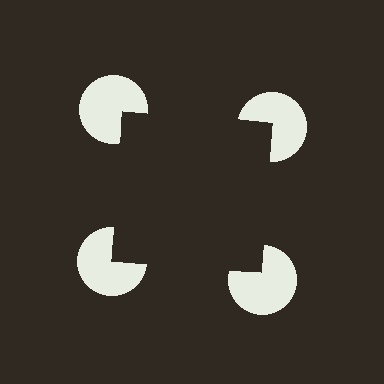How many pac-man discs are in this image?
There are 4 — one at each vertex of the illusory square.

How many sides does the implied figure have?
4 sides.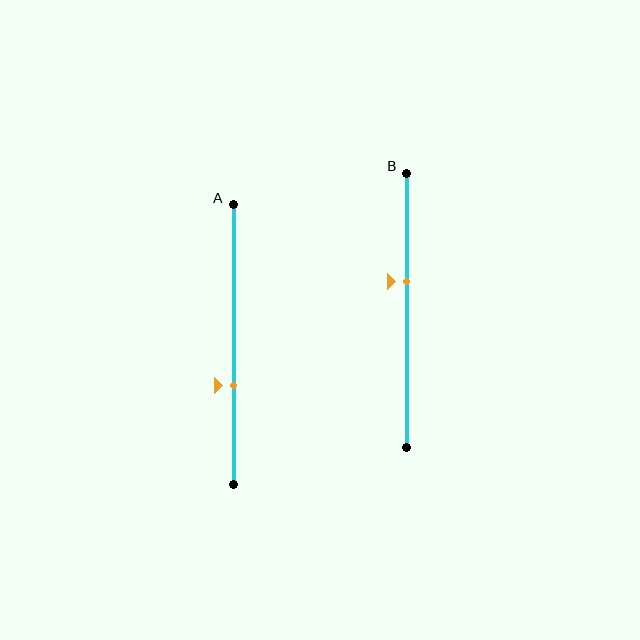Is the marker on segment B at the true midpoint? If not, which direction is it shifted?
No, the marker on segment B is shifted upward by about 11% of the segment length.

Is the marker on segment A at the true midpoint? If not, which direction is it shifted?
No, the marker on segment A is shifted downward by about 15% of the segment length.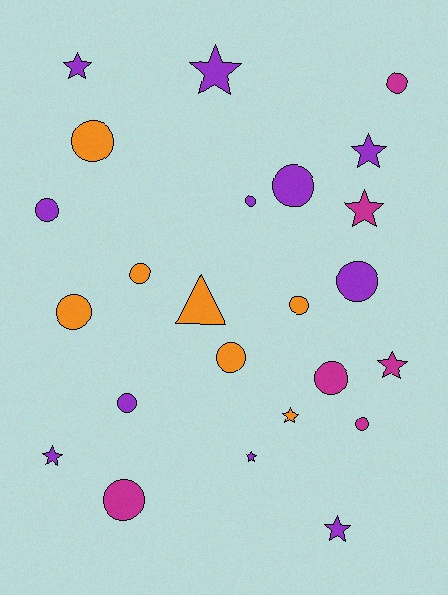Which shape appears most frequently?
Circle, with 14 objects.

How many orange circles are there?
There are 5 orange circles.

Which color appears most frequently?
Purple, with 11 objects.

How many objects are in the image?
There are 24 objects.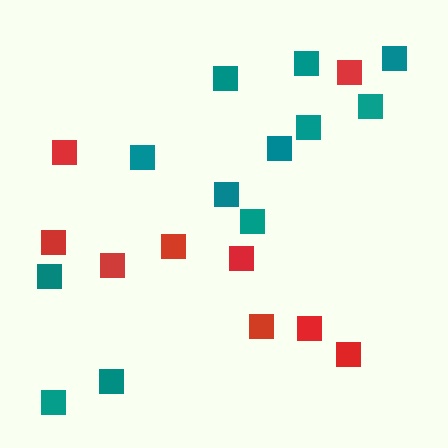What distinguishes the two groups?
There are 2 groups: one group of teal squares (12) and one group of red squares (9).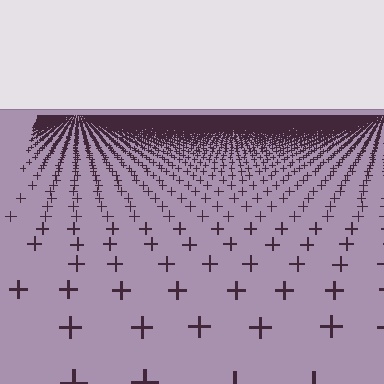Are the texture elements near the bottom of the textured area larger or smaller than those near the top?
Larger. Near the bottom, elements are closer to the viewer and appear at a bigger on-screen size.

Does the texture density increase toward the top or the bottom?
Density increases toward the top.